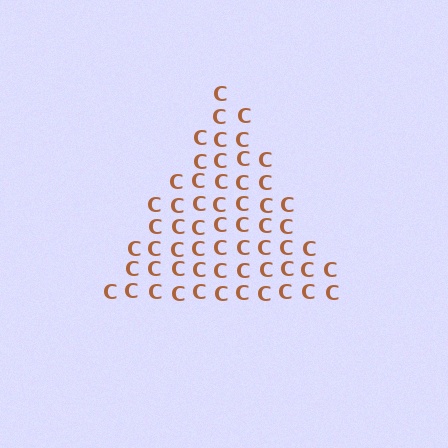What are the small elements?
The small elements are letter C's.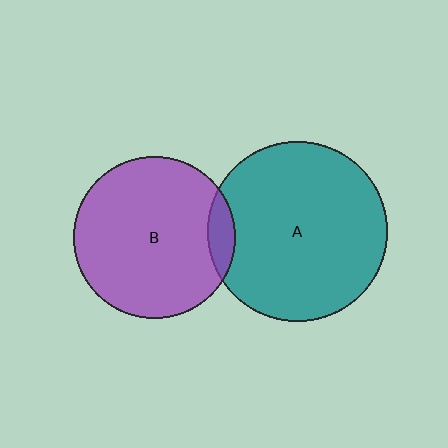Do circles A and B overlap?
Yes.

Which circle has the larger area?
Circle A (teal).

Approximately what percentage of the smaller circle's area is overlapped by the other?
Approximately 10%.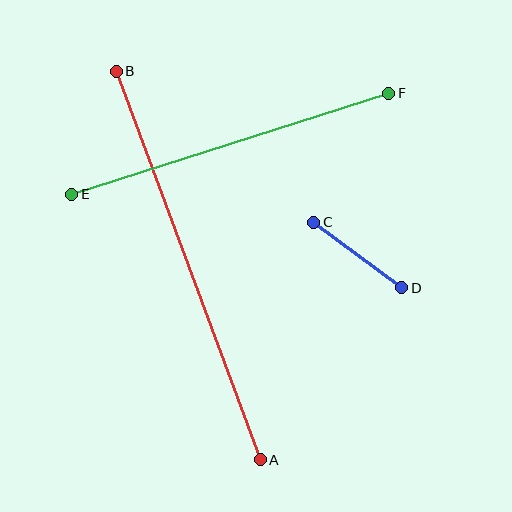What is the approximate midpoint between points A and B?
The midpoint is at approximately (188, 266) pixels.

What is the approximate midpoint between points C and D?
The midpoint is at approximately (358, 255) pixels.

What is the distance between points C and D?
The distance is approximately 110 pixels.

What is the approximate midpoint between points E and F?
The midpoint is at approximately (230, 144) pixels.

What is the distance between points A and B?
The distance is approximately 414 pixels.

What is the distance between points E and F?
The distance is approximately 333 pixels.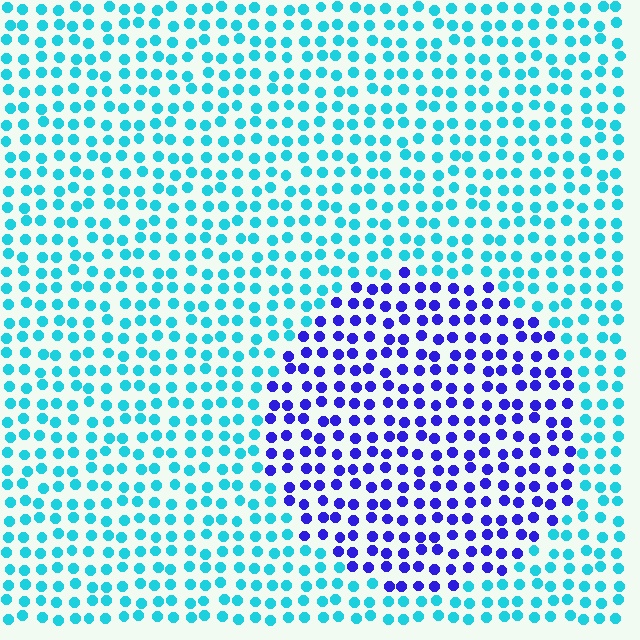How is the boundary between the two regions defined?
The boundary is defined purely by a slight shift in hue (about 61 degrees). Spacing, size, and orientation are identical on both sides.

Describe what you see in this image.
The image is filled with small cyan elements in a uniform arrangement. A circle-shaped region is visible where the elements are tinted to a slightly different hue, forming a subtle color boundary.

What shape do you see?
I see a circle.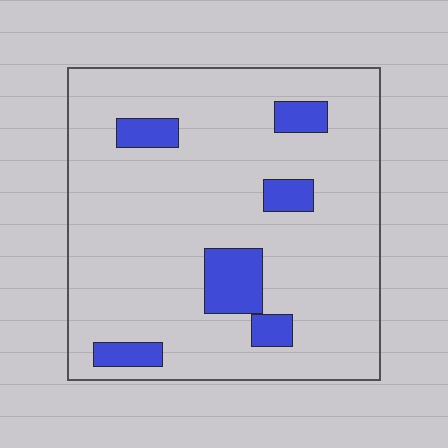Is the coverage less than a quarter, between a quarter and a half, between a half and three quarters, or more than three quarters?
Less than a quarter.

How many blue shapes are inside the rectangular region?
6.